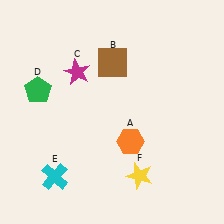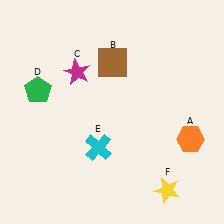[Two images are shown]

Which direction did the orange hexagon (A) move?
The orange hexagon (A) moved right.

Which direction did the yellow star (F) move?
The yellow star (F) moved right.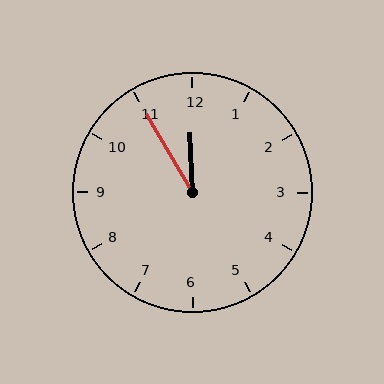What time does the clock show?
11:55.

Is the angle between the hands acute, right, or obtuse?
It is acute.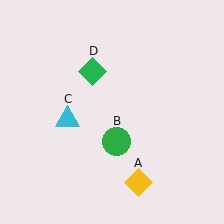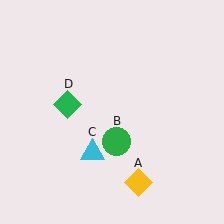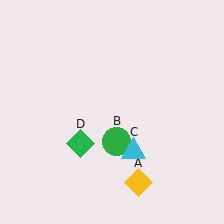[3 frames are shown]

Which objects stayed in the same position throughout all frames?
Yellow diamond (object A) and green circle (object B) remained stationary.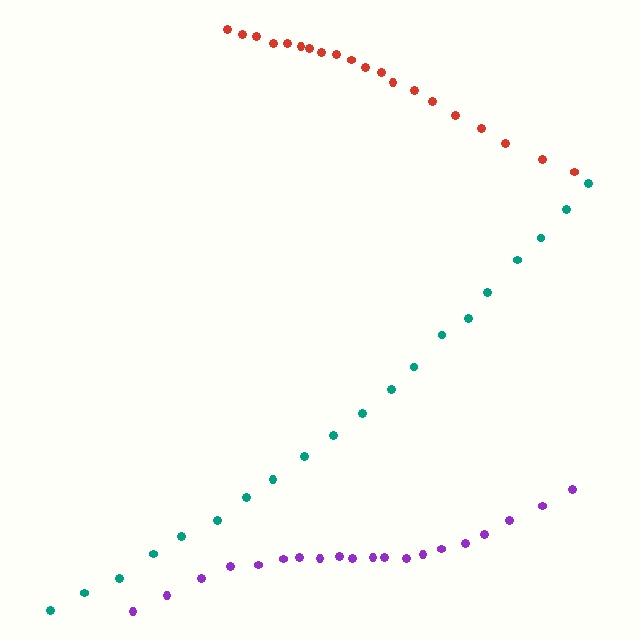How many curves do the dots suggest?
There are 3 distinct paths.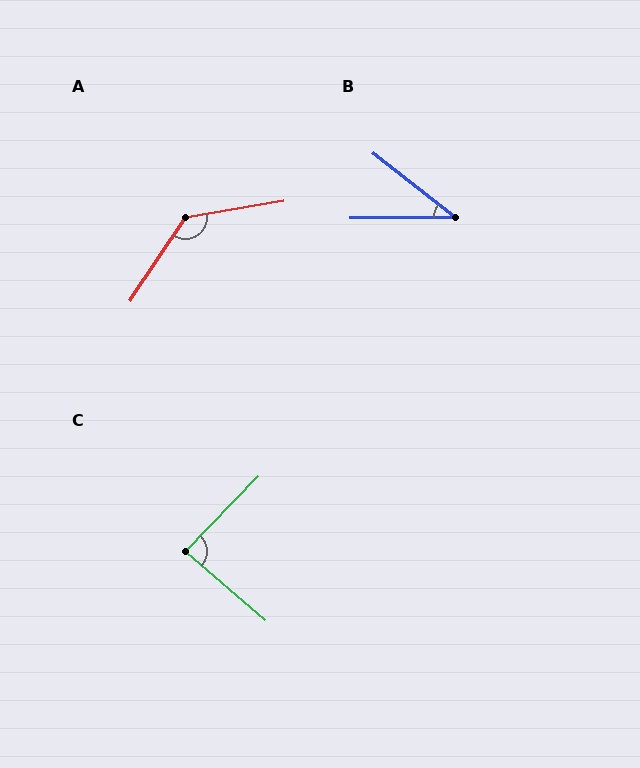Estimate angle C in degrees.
Approximately 87 degrees.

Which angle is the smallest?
B, at approximately 38 degrees.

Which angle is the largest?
A, at approximately 133 degrees.